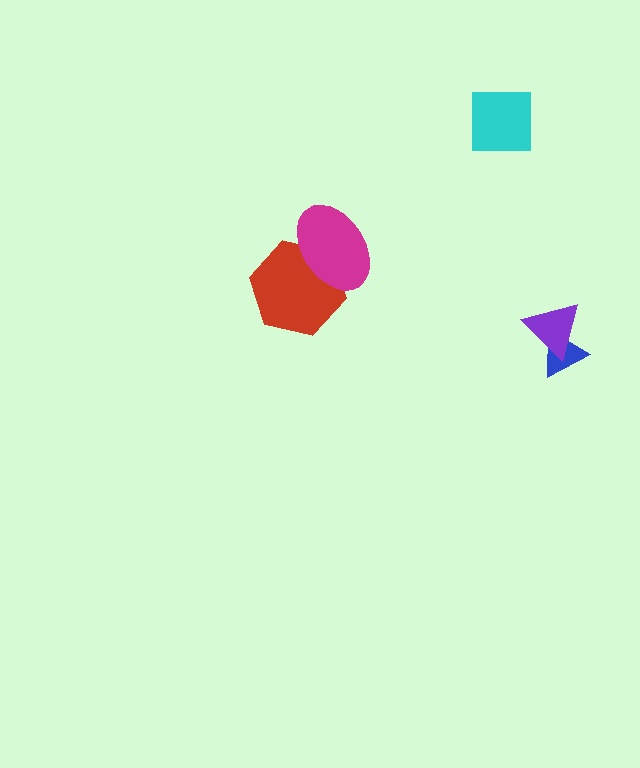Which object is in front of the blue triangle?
The purple triangle is in front of the blue triangle.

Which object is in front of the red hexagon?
The magenta ellipse is in front of the red hexagon.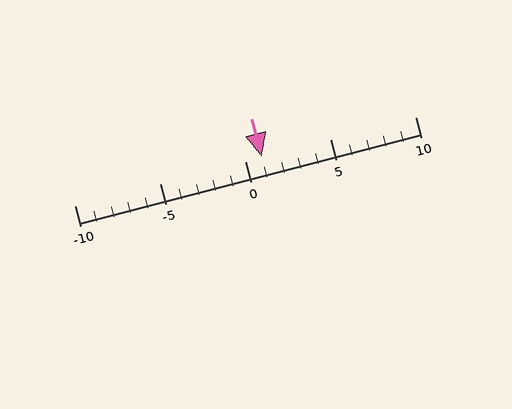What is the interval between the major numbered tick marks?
The major tick marks are spaced 5 units apart.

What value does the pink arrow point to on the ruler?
The pink arrow points to approximately 1.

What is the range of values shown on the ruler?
The ruler shows values from -10 to 10.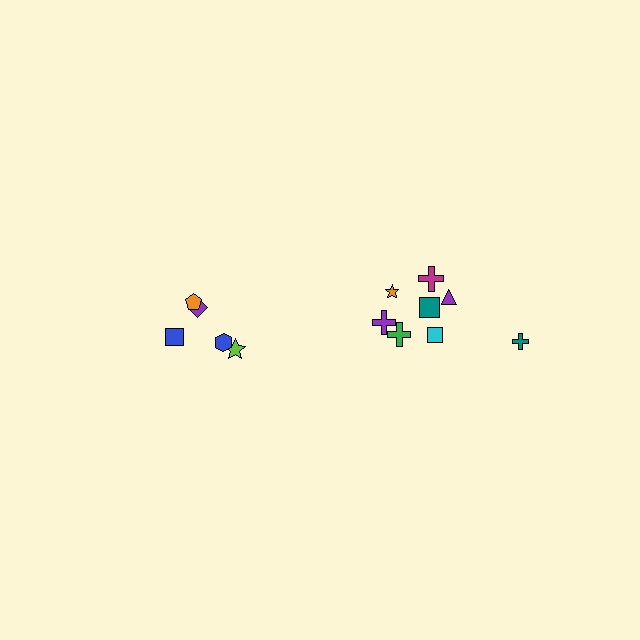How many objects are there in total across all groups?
There are 13 objects.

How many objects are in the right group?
There are 8 objects.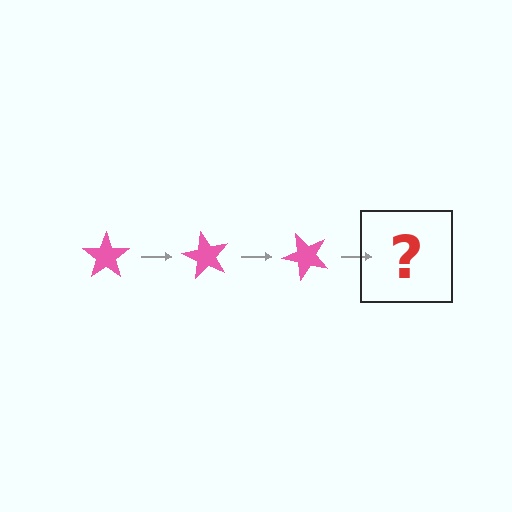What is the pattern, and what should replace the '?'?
The pattern is that the star rotates 60 degrees each step. The '?' should be a pink star rotated 180 degrees.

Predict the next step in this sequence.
The next step is a pink star rotated 180 degrees.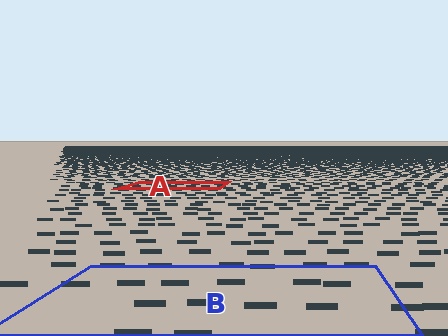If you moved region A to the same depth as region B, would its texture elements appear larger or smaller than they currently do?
They would appear larger. At a closer depth, the same texture elements are projected at a bigger on-screen size.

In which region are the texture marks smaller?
The texture marks are smaller in region A, because it is farther away.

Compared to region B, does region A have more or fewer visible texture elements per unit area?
Region A has more texture elements per unit area — they are packed more densely because it is farther away.